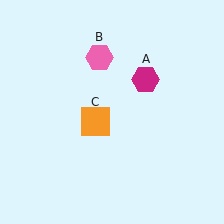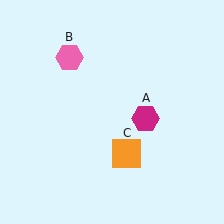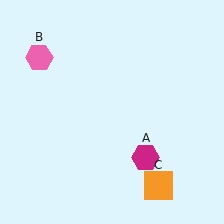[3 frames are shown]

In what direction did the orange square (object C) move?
The orange square (object C) moved down and to the right.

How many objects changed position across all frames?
3 objects changed position: magenta hexagon (object A), pink hexagon (object B), orange square (object C).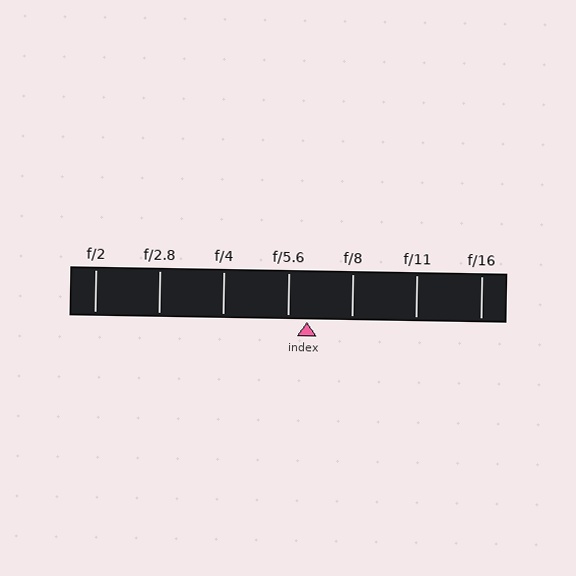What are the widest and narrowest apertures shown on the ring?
The widest aperture shown is f/2 and the narrowest is f/16.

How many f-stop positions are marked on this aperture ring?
There are 7 f-stop positions marked.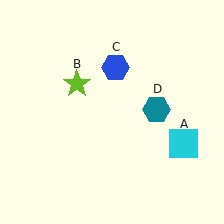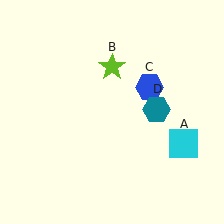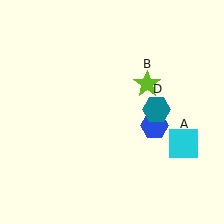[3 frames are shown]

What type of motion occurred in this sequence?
The lime star (object B), blue hexagon (object C) rotated clockwise around the center of the scene.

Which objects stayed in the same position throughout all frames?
Cyan square (object A) and teal hexagon (object D) remained stationary.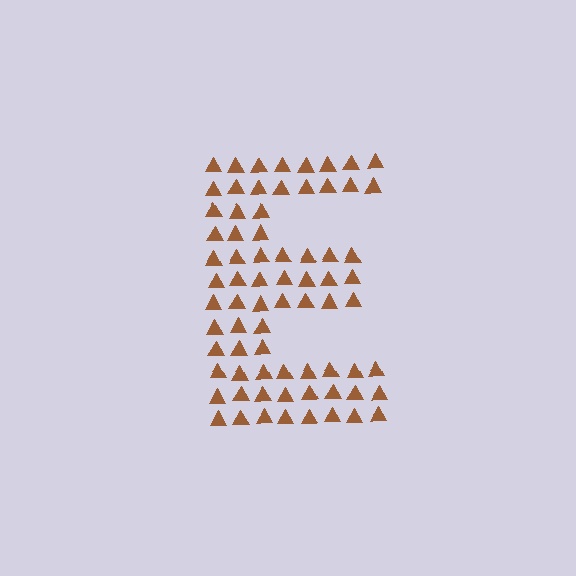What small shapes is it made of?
It is made of small triangles.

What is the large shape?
The large shape is the letter E.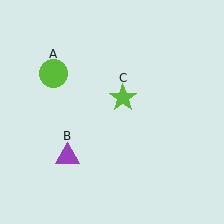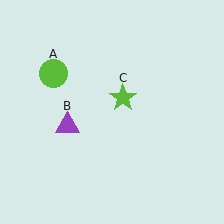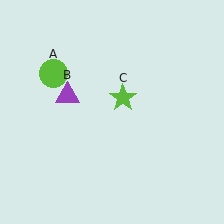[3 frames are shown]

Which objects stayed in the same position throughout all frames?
Lime circle (object A) and lime star (object C) remained stationary.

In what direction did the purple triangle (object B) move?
The purple triangle (object B) moved up.